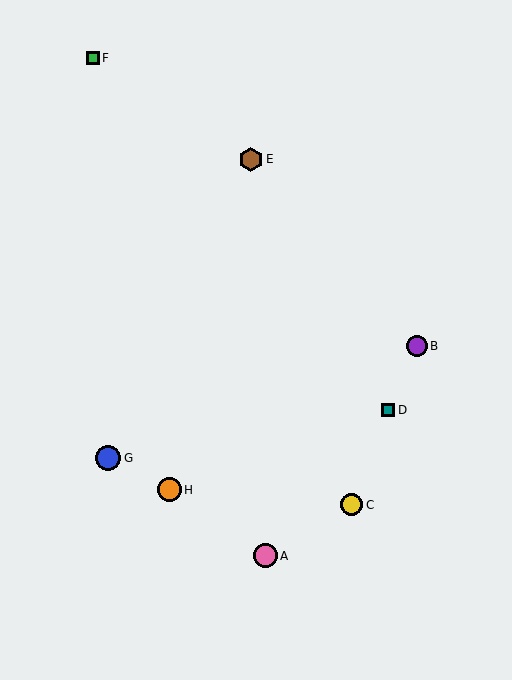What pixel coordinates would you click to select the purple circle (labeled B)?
Click at (417, 346) to select the purple circle B.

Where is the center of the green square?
The center of the green square is at (93, 58).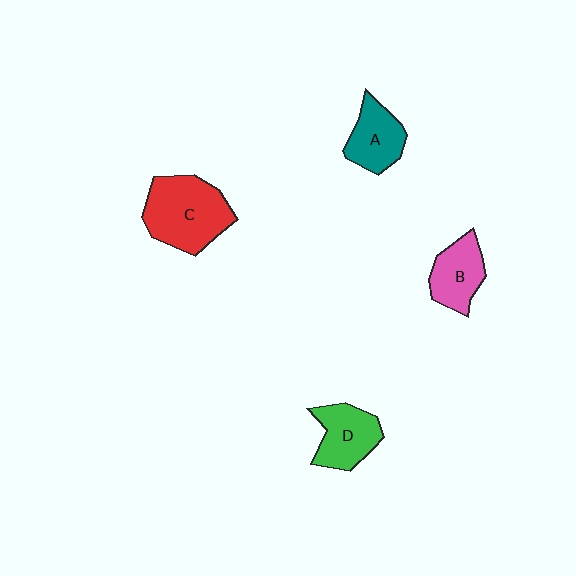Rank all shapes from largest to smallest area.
From largest to smallest: C (red), D (green), B (pink), A (teal).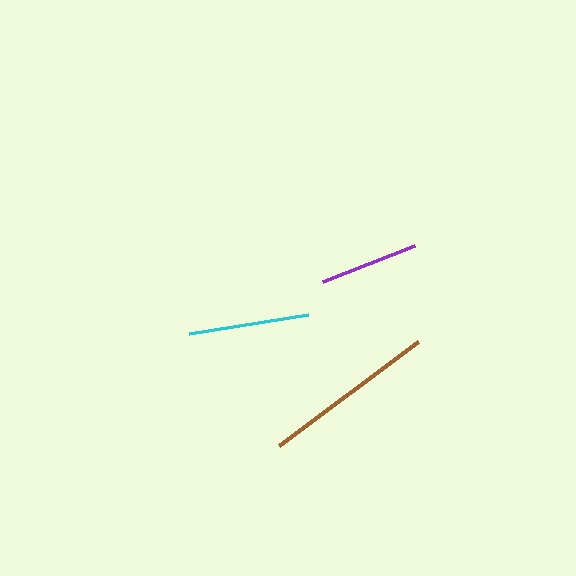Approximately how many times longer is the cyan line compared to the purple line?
The cyan line is approximately 1.2 times the length of the purple line.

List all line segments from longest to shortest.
From longest to shortest: brown, cyan, purple.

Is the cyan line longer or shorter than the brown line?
The brown line is longer than the cyan line.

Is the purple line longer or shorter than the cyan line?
The cyan line is longer than the purple line.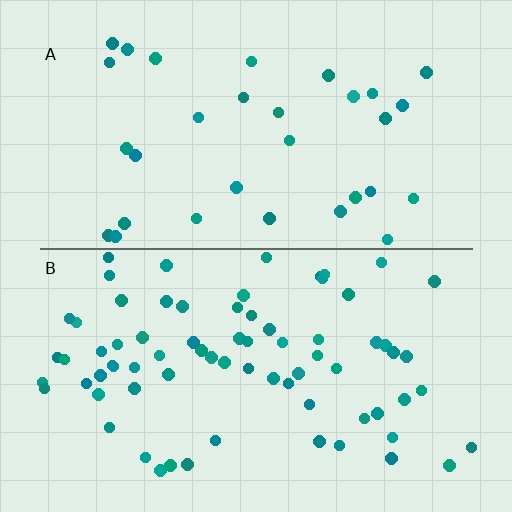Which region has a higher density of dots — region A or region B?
B (the bottom).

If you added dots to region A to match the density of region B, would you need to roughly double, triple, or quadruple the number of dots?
Approximately double.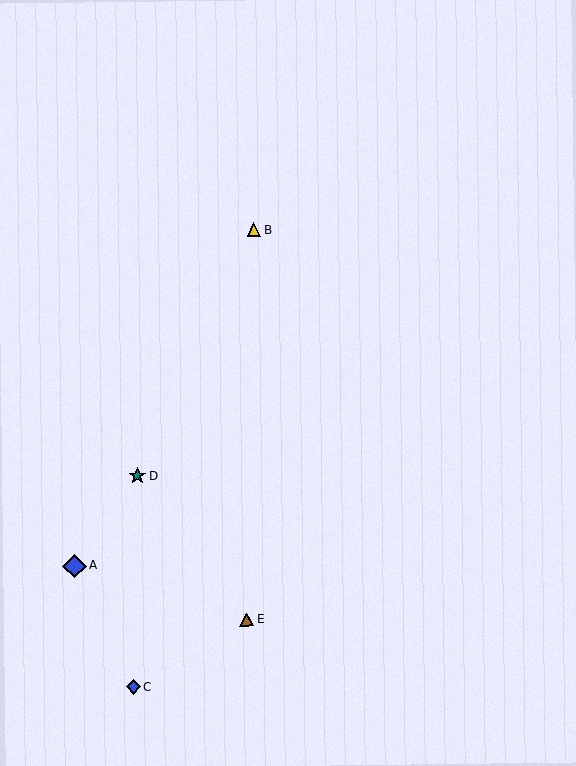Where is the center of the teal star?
The center of the teal star is at (137, 475).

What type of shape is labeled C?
Shape C is a blue diamond.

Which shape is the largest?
The blue diamond (labeled A) is the largest.